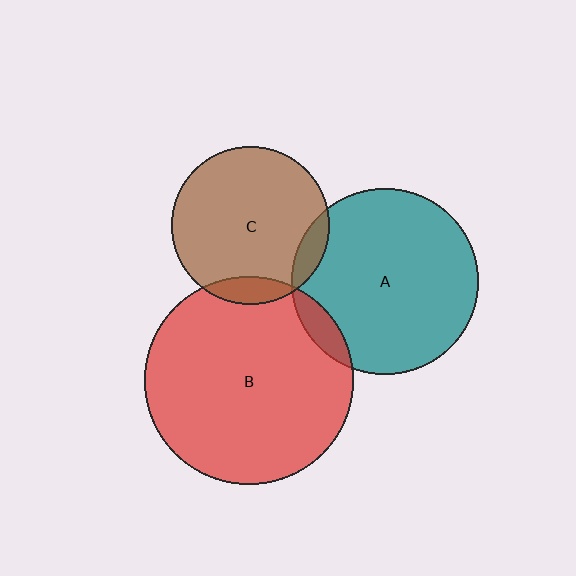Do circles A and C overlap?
Yes.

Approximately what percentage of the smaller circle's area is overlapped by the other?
Approximately 10%.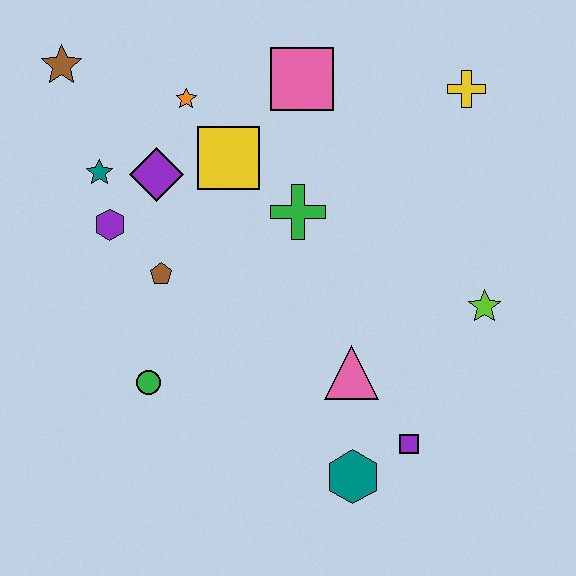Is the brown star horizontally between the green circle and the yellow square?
No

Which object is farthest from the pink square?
The teal hexagon is farthest from the pink square.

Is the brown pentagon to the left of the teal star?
No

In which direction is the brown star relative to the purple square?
The brown star is above the purple square.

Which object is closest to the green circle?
The brown pentagon is closest to the green circle.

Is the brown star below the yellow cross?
No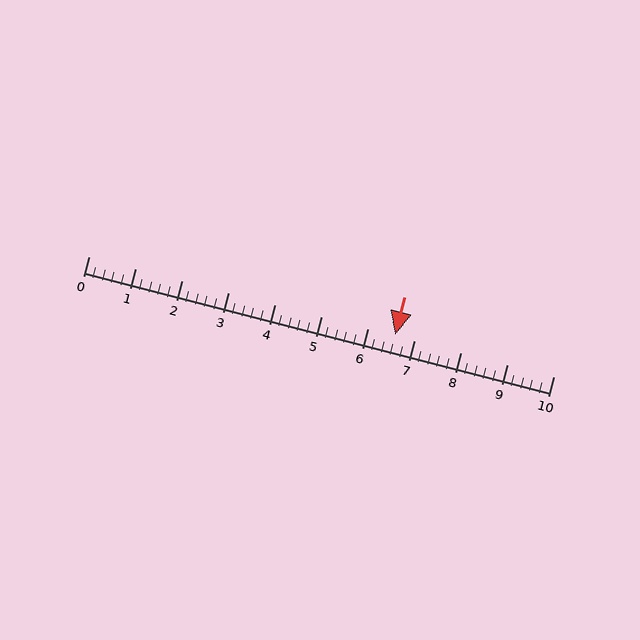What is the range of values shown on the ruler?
The ruler shows values from 0 to 10.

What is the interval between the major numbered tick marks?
The major tick marks are spaced 1 units apart.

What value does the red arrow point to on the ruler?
The red arrow points to approximately 6.6.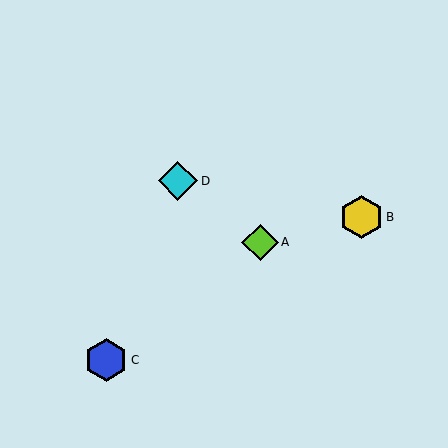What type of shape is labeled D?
Shape D is a cyan diamond.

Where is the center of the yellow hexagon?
The center of the yellow hexagon is at (361, 217).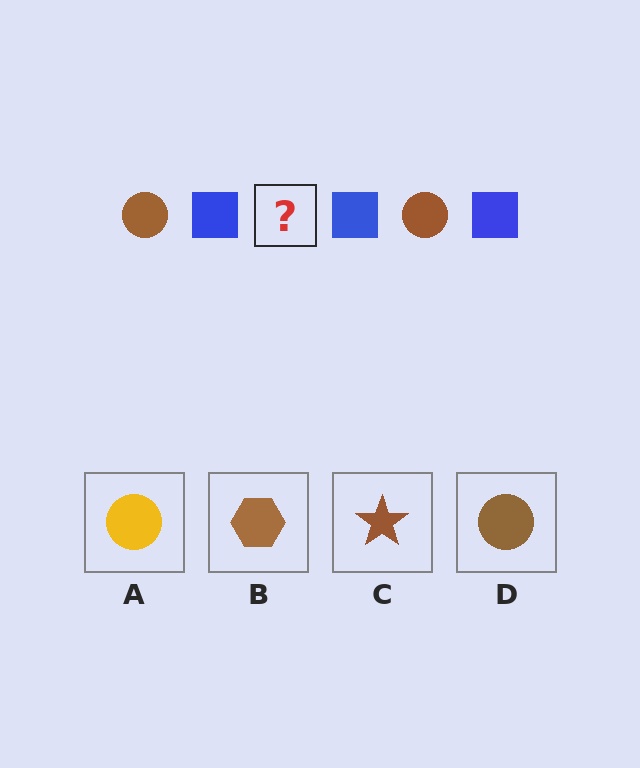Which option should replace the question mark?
Option D.